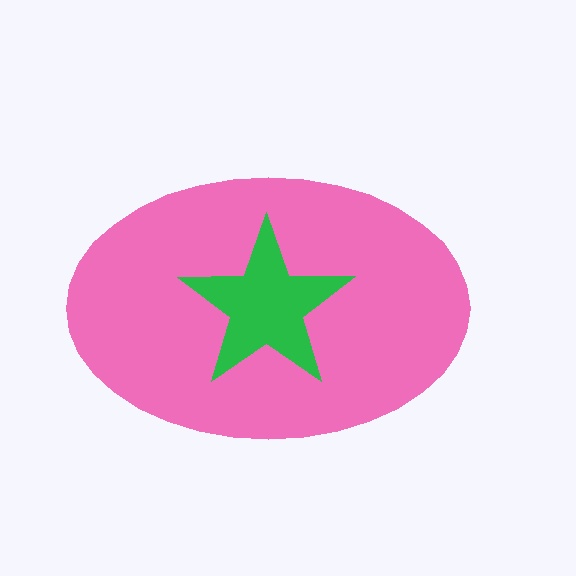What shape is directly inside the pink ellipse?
The green star.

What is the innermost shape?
The green star.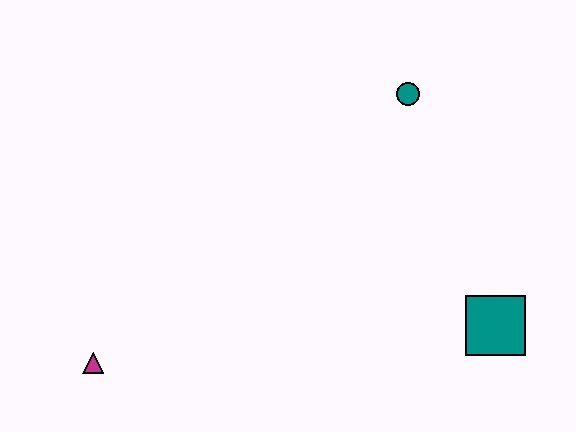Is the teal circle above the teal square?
Yes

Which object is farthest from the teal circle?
The magenta triangle is farthest from the teal circle.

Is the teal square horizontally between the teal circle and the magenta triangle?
No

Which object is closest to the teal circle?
The teal square is closest to the teal circle.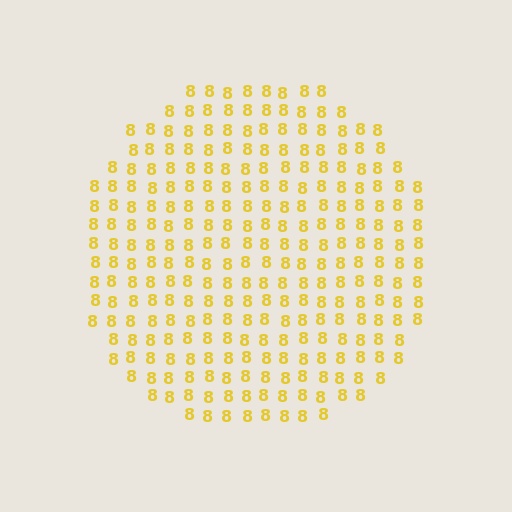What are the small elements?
The small elements are digit 8's.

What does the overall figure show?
The overall figure shows a circle.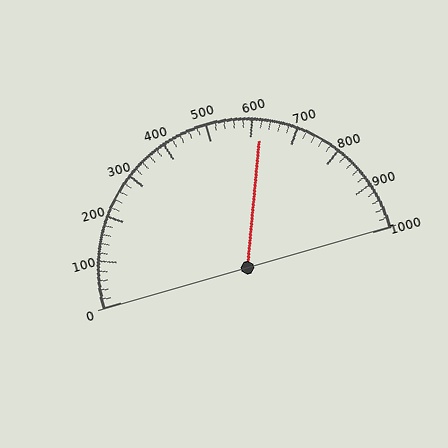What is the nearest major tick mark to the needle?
The nearest major tick mark is 600.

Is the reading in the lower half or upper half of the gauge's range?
The reading is in the upper half of the range (0 to 1000).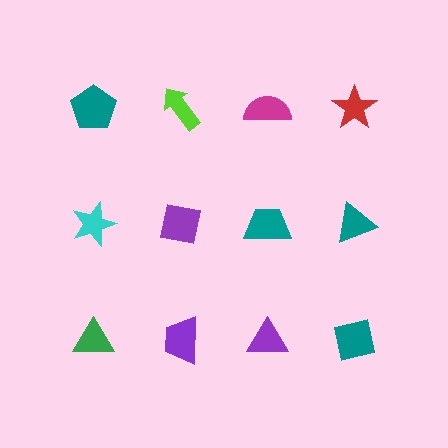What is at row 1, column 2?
A lime arrow.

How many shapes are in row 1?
4 shapes.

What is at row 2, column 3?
A teal trapezoid.